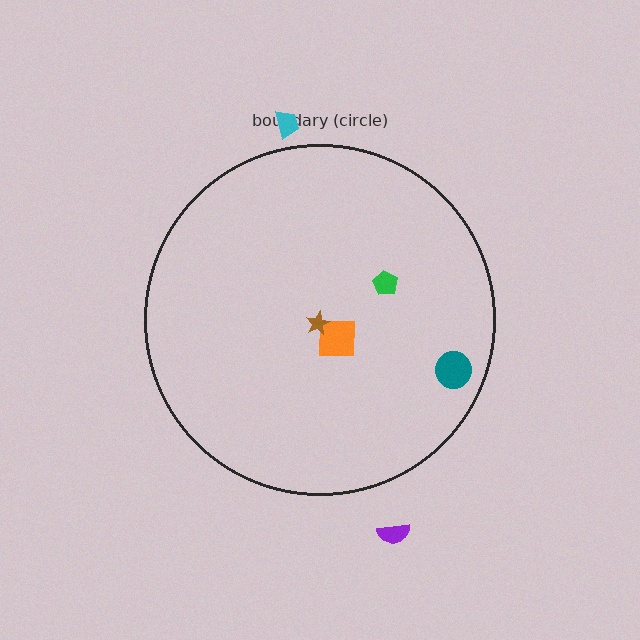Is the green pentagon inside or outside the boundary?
Inside.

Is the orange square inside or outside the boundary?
Inside.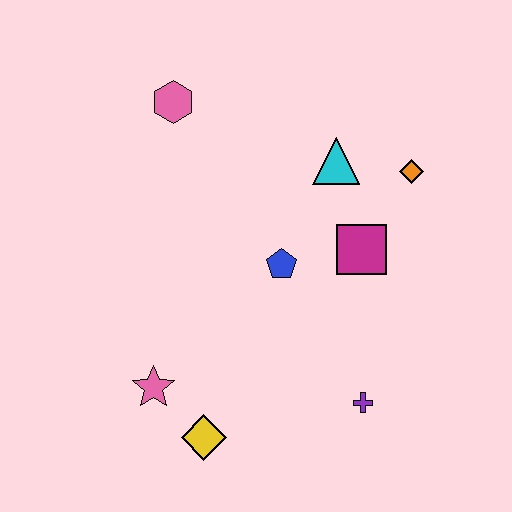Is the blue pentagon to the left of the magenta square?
Yes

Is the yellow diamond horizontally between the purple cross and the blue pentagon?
No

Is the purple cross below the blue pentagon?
Yes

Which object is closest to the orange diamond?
The cyan triangle is closest to the orange diamond.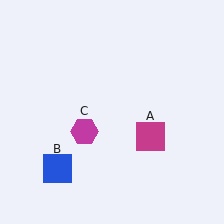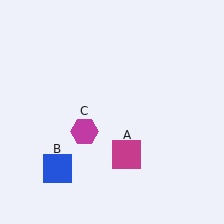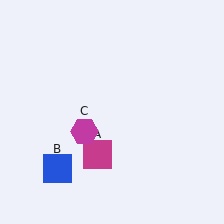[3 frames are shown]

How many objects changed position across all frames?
1 object changed position: magenta square (object A).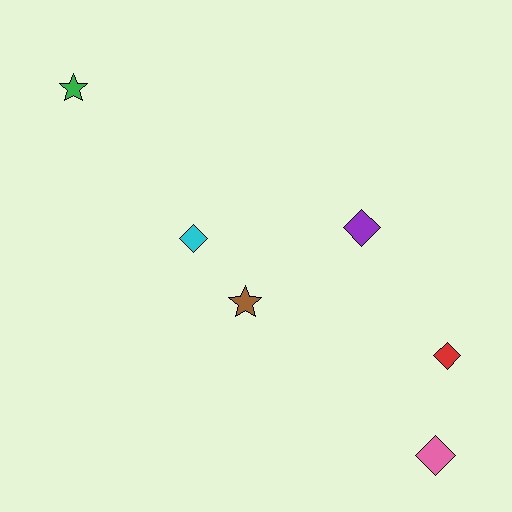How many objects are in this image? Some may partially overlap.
There are 6 objects.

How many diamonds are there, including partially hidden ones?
There are 4 diamonds.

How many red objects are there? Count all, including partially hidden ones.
There is 1 red object.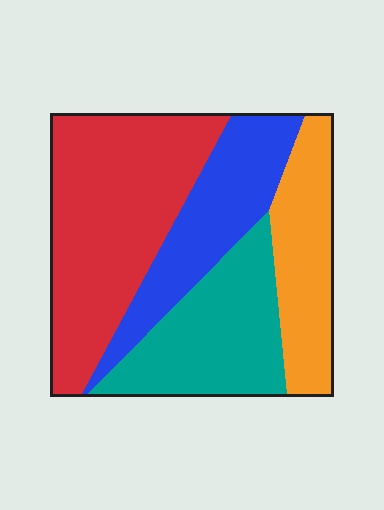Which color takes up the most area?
Red, at roughly 35%.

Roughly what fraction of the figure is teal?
Teal takes up less than a quarter of the figure.